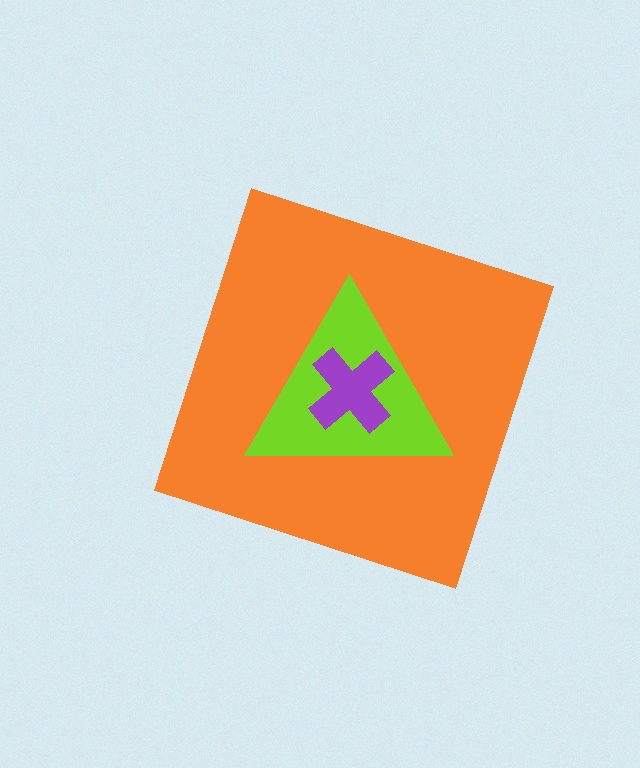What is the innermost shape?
The purple cross.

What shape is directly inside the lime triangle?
The purple cross.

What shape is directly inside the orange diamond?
The lime triangle.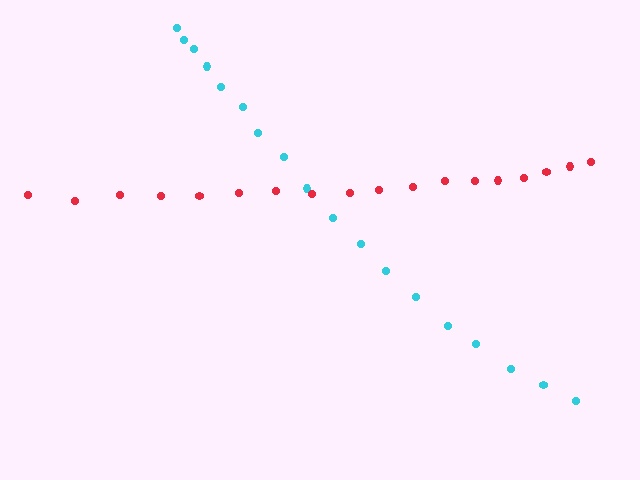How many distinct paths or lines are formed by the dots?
There are 2 distinct paths.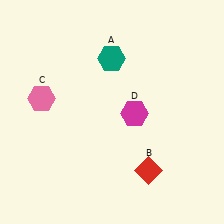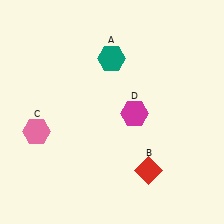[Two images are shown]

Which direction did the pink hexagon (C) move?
The pink hexagon (C) moved down.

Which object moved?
The pink hexagon (C) moved down.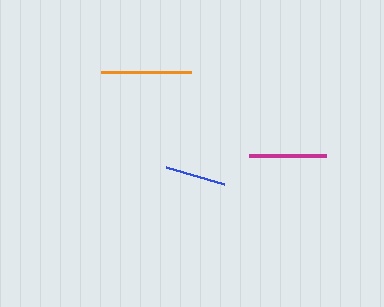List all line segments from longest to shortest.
From longest to shortest: orange, magenta, blue.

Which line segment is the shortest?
The blue line is the shortest at approximately 61 pixels.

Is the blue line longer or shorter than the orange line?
The orange line is longer than the blue line.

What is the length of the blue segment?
The blue segment is approximately 61 pixels long.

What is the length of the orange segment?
The orange segment is approximately 90 pixels long.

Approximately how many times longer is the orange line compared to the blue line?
The orange line is approximately 1.5 times the length of the blue line.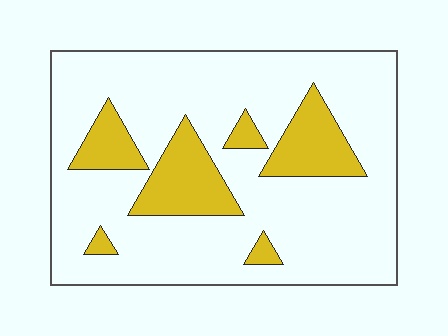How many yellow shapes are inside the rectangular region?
6.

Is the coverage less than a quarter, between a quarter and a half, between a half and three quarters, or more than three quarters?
Less than a quarter.